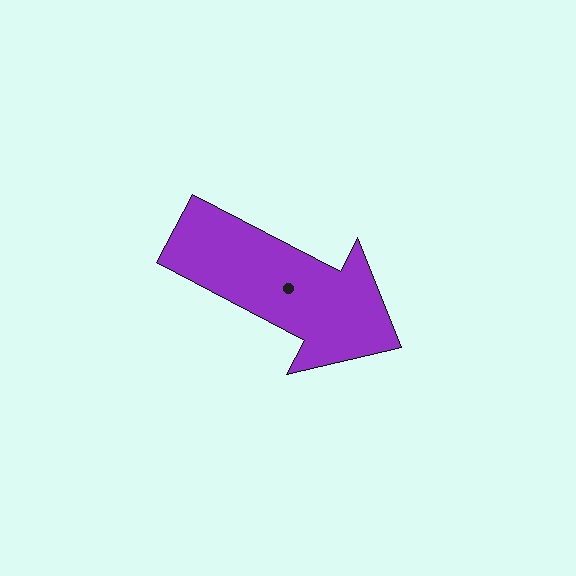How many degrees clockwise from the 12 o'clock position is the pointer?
Approximately 118 degrees.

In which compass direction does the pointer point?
Southeast.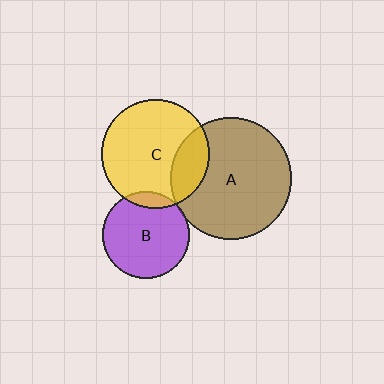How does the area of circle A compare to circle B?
Approximately 1.9 times.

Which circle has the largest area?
Circle A (brown).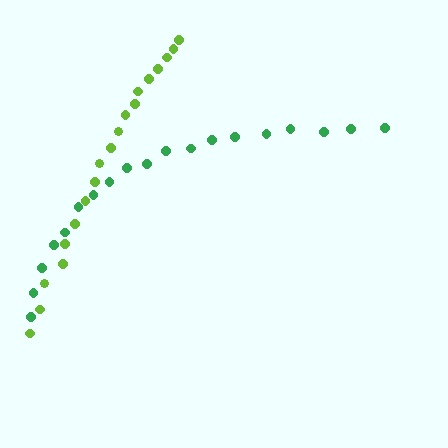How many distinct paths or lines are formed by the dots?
There are 2 distinct paths.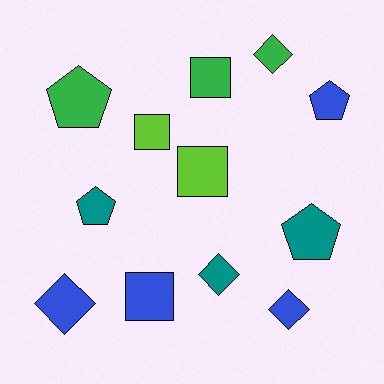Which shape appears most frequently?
Diamond, with 4 objects.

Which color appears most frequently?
Blue, with 4 objects.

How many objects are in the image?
There are 12 objects.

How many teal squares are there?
There are no teal squares.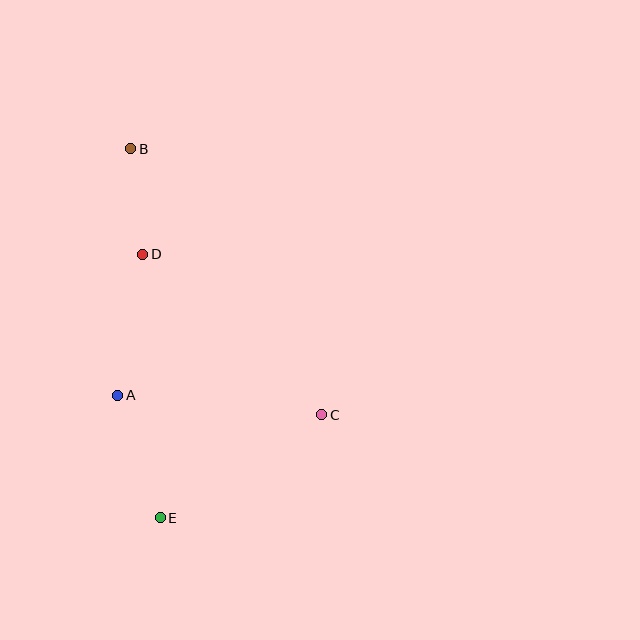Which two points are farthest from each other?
Points B and E are farthest from each other.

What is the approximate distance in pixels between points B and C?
The distance between B and C is approximately 328 pixels.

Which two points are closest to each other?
Points B and D are closest to each other.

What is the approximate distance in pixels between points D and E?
The distance between D and E is approximately 264 pixels.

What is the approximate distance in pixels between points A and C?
The distance between A and C is approximately 205 pixels.